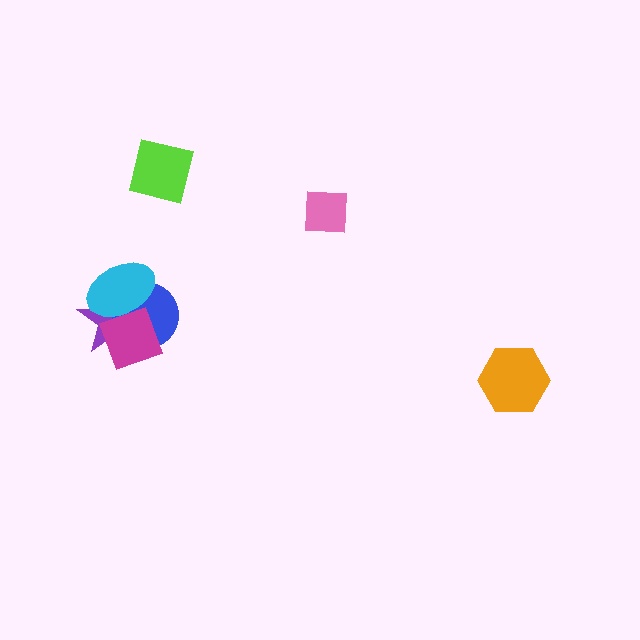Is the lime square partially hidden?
No, no other shape covers it.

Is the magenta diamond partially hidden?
Yes, it is partially covered by another shape.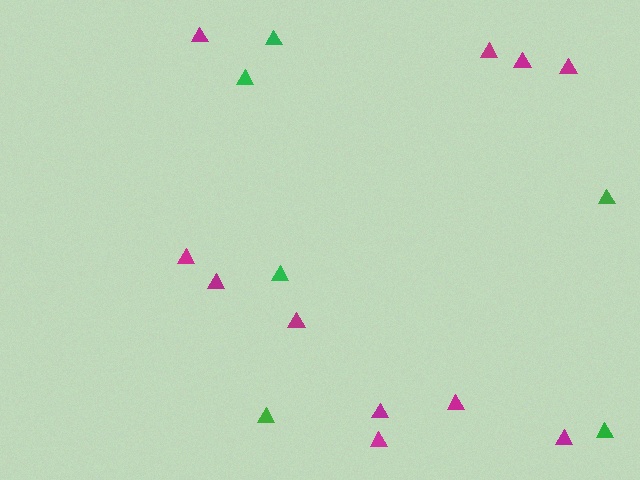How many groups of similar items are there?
There are 2 groups: one group of green triangles (6) and one group of magenta triangles (11).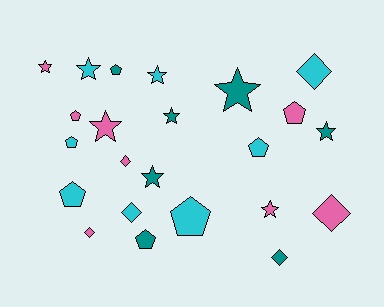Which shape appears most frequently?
Star, with 9 objects.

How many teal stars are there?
There are 4 teal stars.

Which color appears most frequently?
Pink, with 8 objects.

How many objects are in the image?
There are 23 objects.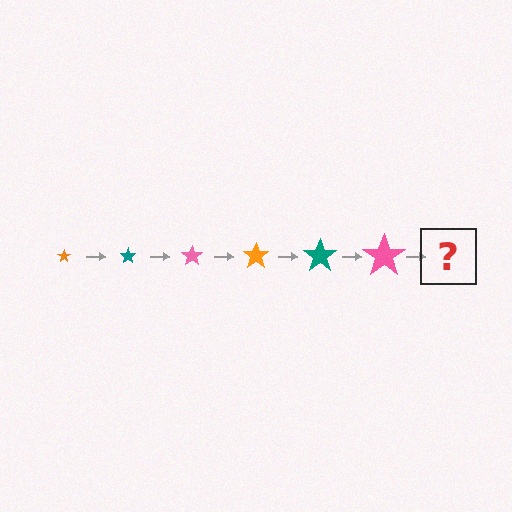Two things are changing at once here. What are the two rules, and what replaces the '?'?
The two rules are that the star grows larger each step and the color cycles through orange, teal, and pink. The '?' should be an orange star, larger than the previous one.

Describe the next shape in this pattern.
It should be an orange star, larger than the previous one.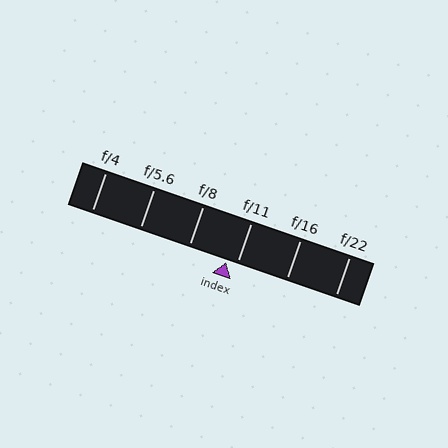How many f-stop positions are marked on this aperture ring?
There are 6 f-stop positions marked.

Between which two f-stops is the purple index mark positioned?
The index mark is between f/8 and f/11.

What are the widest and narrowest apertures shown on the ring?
The widest aperture shown is f/4 and the narrowest is f/22.